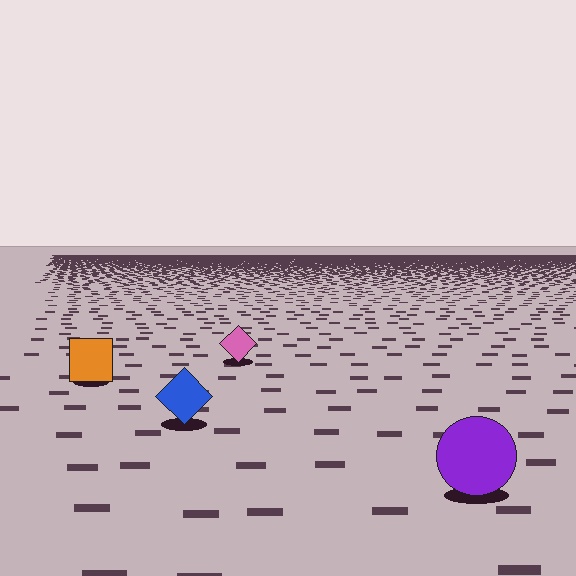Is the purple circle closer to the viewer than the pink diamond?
Yes. The purple circle is closer — you can tell from the texture gradient: the ground texture is coarser near it.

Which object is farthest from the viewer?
The pink diamond is farthest from the viewer. It appears smaller and the ground texture around it is denser.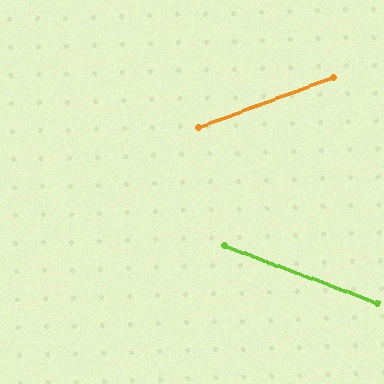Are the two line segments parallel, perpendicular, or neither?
Neither parallel nor perpendicular — they differ by about 41°.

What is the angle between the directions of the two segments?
Approximately 41 degrees.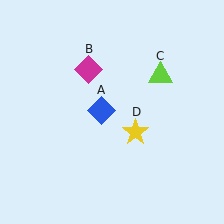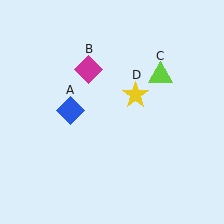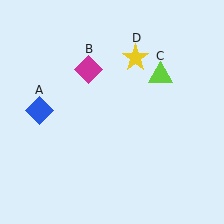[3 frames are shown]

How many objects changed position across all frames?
2 objects changed position: blue diamond (object A), yellow star (object D).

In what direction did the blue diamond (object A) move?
The blue diamond (object A) moved left.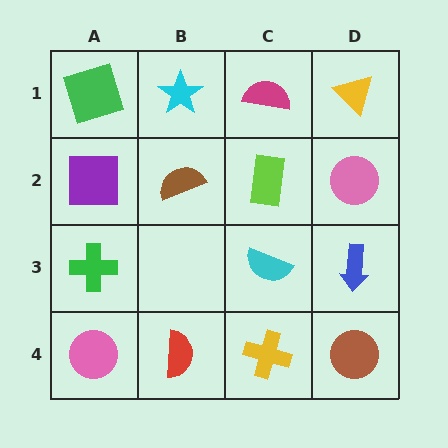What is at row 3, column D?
A blue arrow.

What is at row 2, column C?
A lime rectangle.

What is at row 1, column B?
A cyan star.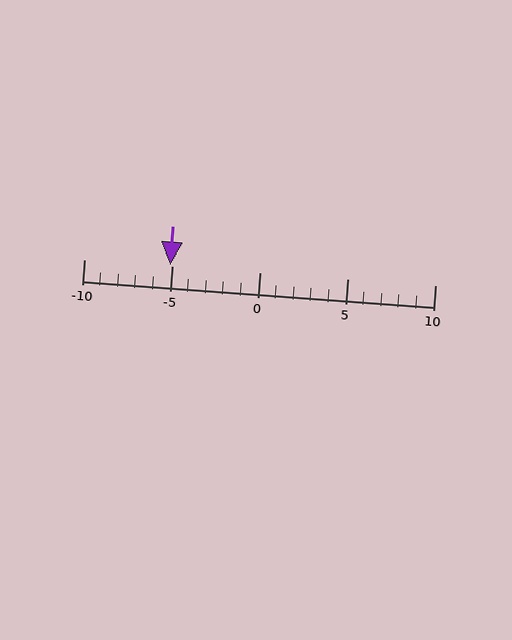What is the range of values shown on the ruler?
The ruler shows values from -10 to 10.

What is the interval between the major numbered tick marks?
The major tick marks are spaced 5 units apart.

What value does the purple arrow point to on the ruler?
The purple arrow points to approximately -5.